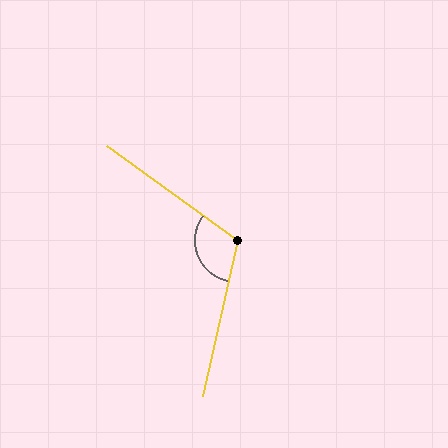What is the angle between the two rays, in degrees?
Approximately 113 degrees.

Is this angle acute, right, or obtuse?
It is obtuse.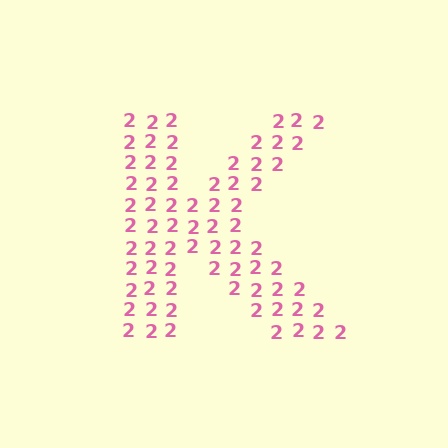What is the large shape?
The large shape is the letter K.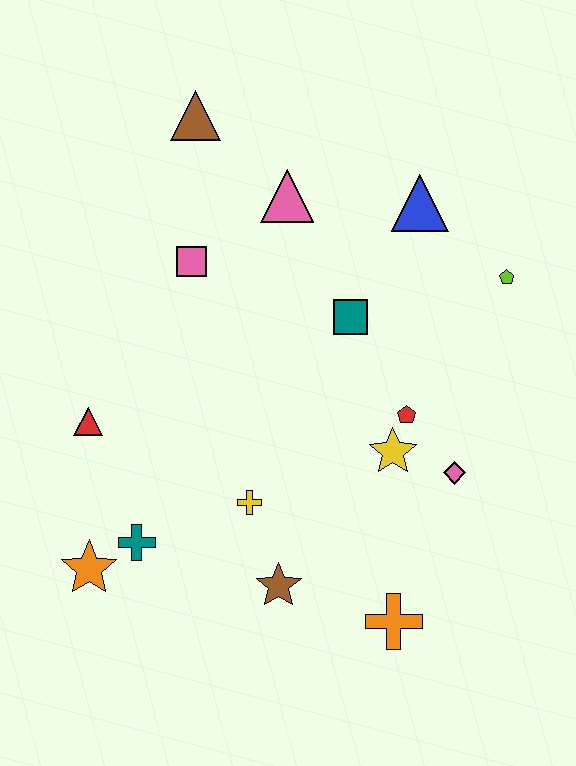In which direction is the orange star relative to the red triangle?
The orange star is below the red triangle.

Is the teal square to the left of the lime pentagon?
Yes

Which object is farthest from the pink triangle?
The orange cross is farthest from the pink triangle.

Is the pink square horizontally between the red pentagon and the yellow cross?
No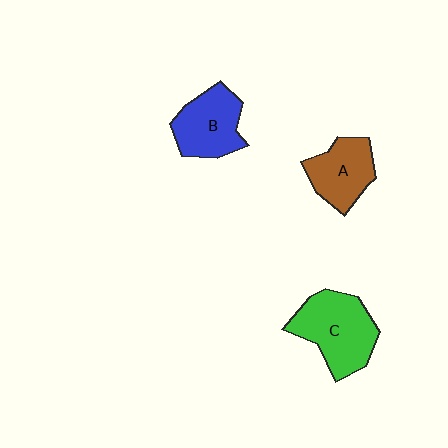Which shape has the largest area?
Shape C (green).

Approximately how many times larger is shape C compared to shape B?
Approximately 1.3 times.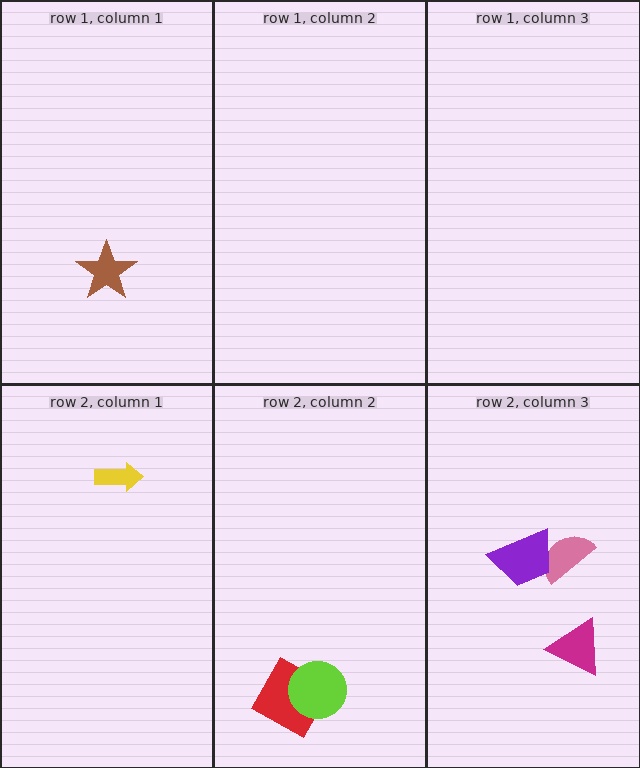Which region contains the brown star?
The row 1, column 1 region.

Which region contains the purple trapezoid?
The row 2, column 3 region.